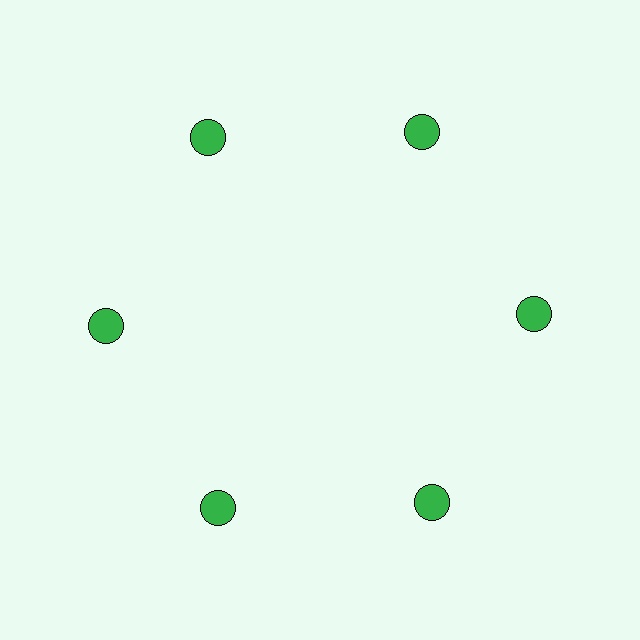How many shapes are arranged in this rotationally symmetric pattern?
There are 6 shapes, arranged in 6 groups of 1.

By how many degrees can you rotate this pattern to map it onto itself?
The pattern maps onto itself every 60 degrees of rotation.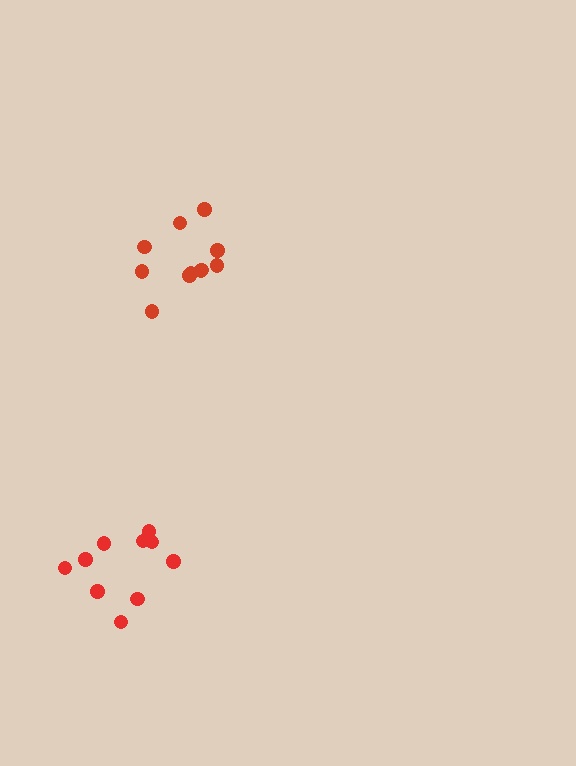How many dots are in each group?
Group 1: 11 dots, Group 2: 10 dots (21 total).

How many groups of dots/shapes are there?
There are 2 groups.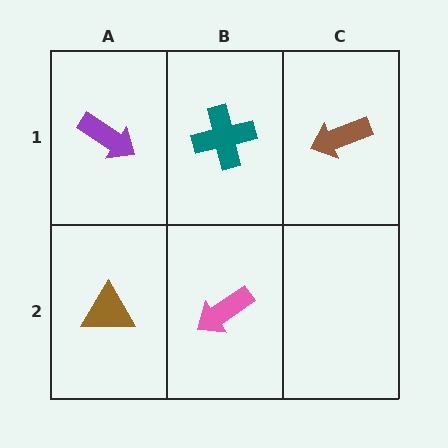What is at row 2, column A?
A brown triangle.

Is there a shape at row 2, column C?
No, that cell is empty.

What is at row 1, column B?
A teal cross.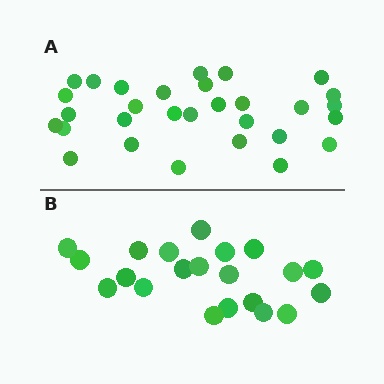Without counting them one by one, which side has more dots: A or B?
Region A (the top region) has more dots.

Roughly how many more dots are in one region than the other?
Region A has roughly 8 or so more dots than region B.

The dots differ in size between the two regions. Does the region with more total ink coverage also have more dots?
No. Region B has more total ink coverage because its dots are larger, but region A actually contains more individual dots. Total area can be misleading — the number of items is what matters here.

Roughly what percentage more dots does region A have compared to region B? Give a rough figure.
About 45% more.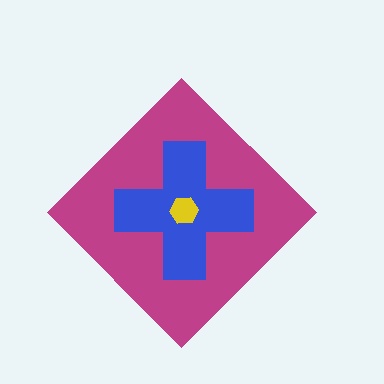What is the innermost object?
The yellow hexagon.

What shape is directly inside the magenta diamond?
The blue cross.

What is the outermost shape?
The magenta diamond.